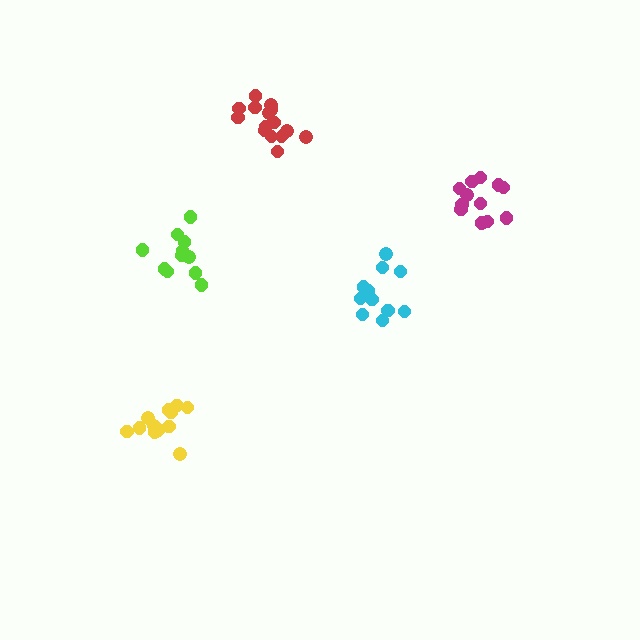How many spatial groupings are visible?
There are 5 spatial groupings.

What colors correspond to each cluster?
The clusters are colored: lime, cyan, red, magenta, yellow.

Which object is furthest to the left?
The yellow cluster is leftmost.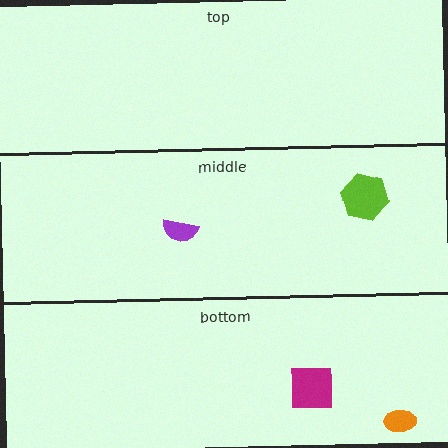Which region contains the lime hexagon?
The middle region.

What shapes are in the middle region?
The lime hexagon, the purple semicircle.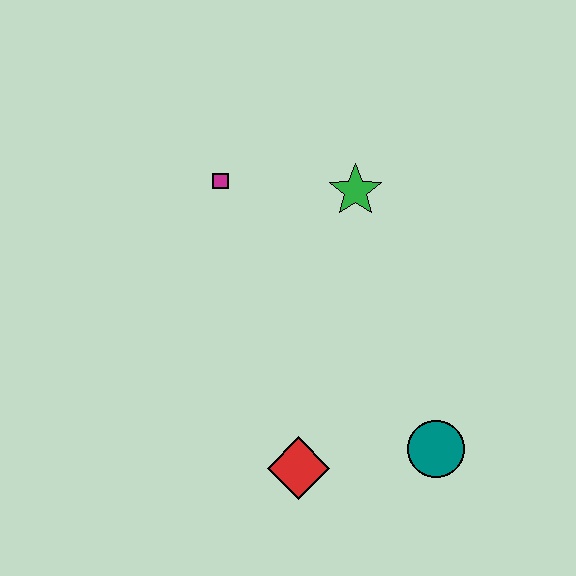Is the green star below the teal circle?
No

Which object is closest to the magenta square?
The green star is closest to the magenta square.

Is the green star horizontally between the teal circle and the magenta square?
Yes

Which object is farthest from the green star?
The red diamond is farthest from the green star.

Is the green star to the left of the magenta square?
No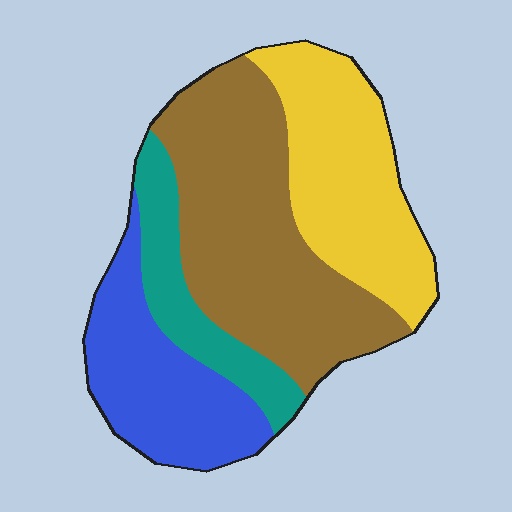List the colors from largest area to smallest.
From largest to smallest: brown, yellow, blue, teal.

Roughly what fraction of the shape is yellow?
Yellow takes up between a quarter and a half of the shape.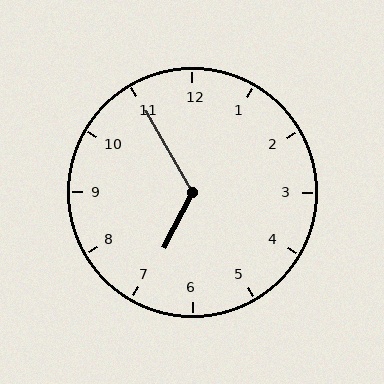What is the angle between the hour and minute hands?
Approximately 122 degrees.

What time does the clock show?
6:55.